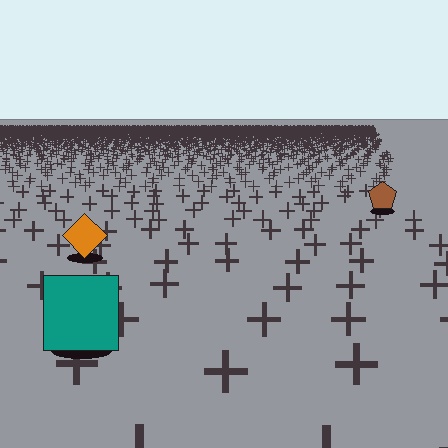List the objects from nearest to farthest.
From nearest to farthest: the teal square, the orange diamond, the brown pentagon.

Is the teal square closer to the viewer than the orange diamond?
Yes. The teal square is closer — you can tell from the texture gradient: the ground texture is coarser near it.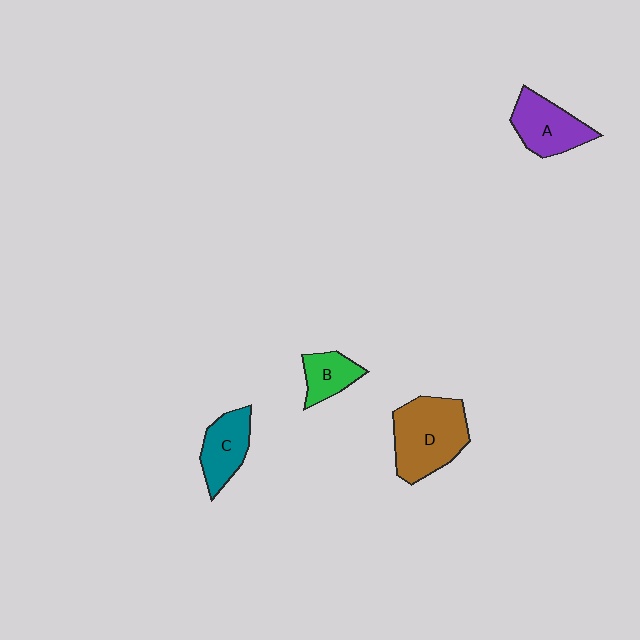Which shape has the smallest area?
Shape B (green).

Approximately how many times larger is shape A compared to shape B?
Approximately 1.5 times.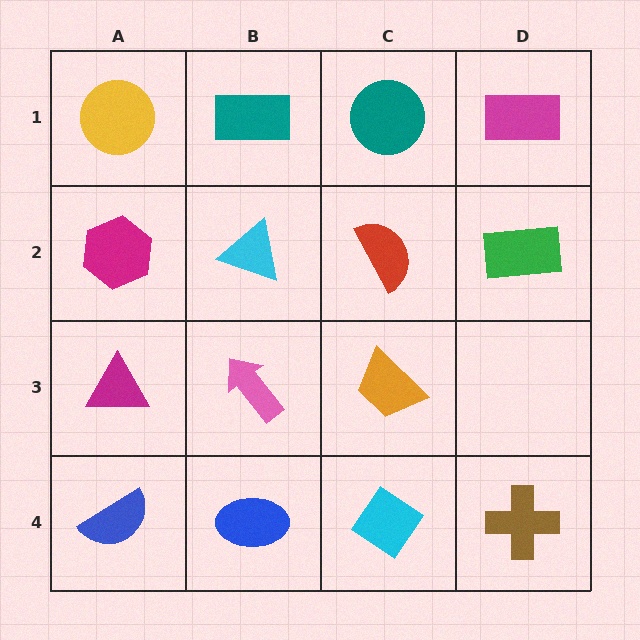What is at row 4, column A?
A blue semicircle.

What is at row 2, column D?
A green rectangle.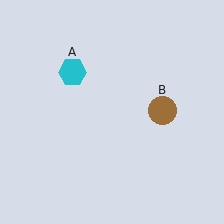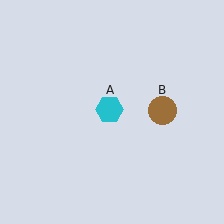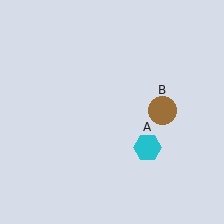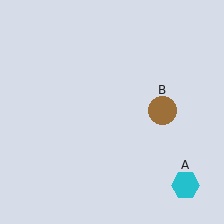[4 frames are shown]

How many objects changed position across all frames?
1 object changed position: cyan hexagon (object A).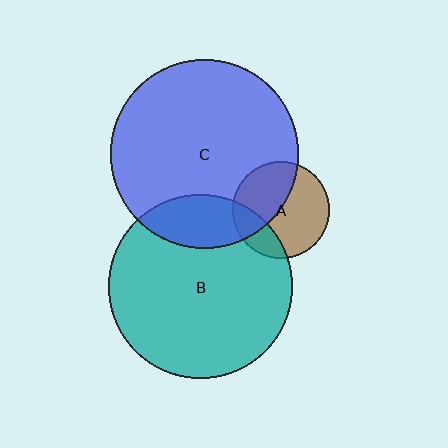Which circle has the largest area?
Circle C (blue).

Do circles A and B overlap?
Yes.